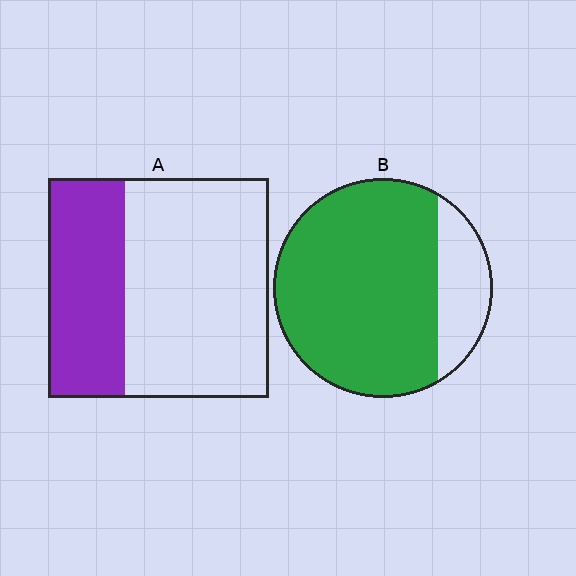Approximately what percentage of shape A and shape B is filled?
A is approximately 35% and B is approximately 80%.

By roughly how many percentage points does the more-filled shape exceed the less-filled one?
By roughly 45 percentage points (B over A).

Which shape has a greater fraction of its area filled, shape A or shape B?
Shape B.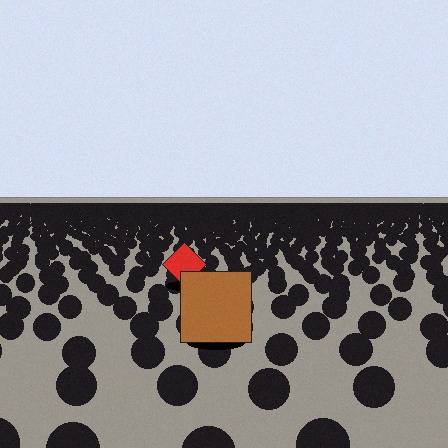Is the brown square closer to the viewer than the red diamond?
Yes. The brown square is closer — you can tell from the texture gradient: the ground texture is coarser near it.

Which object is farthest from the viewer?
The red diamond is farthest from the viewer. It appears smaller and the ground texture around it is denser.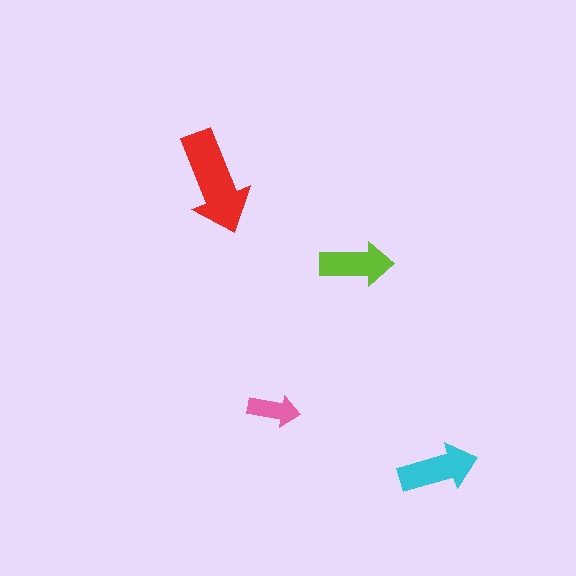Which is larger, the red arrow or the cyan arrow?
The red one.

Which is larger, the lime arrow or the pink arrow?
The lime one.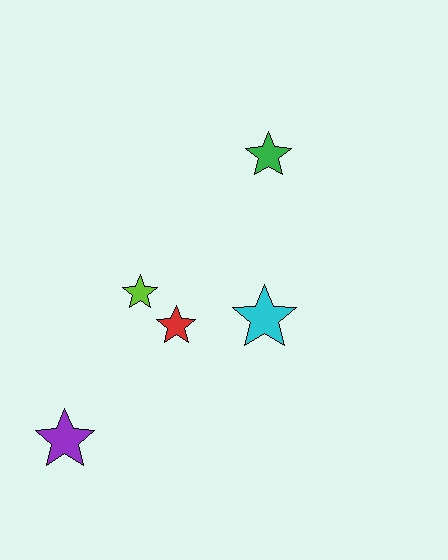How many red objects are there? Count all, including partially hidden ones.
There is 1 red object.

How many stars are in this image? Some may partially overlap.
There are 5 stars.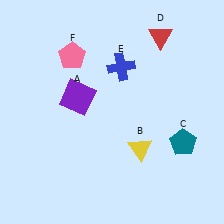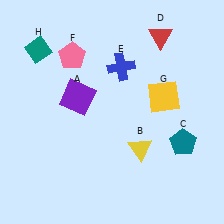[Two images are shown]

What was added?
A yellow square (G), a teal diamond (H) were added in Image 2.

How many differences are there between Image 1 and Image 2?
There are 2 differences between the two images.